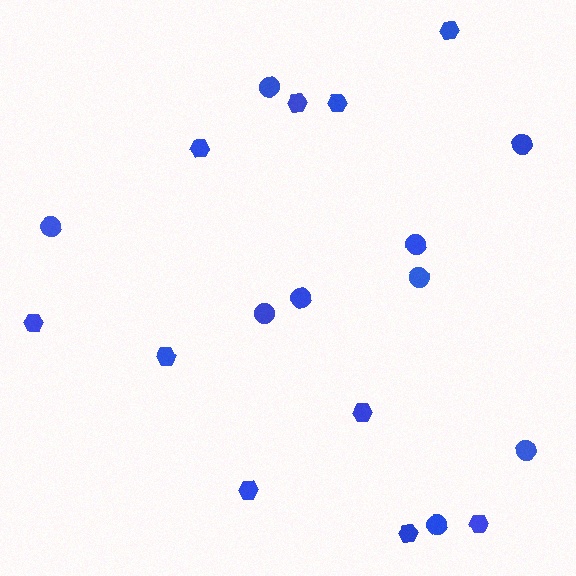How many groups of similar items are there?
There are 2 groups: one group of hexagons (10) and one group of circles (9).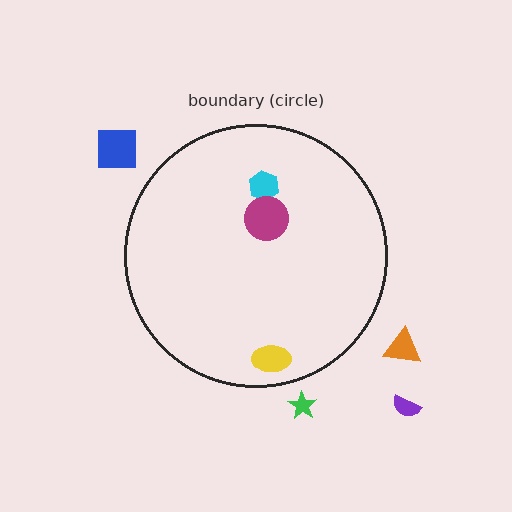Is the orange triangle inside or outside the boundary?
Outside.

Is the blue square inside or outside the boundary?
Outside.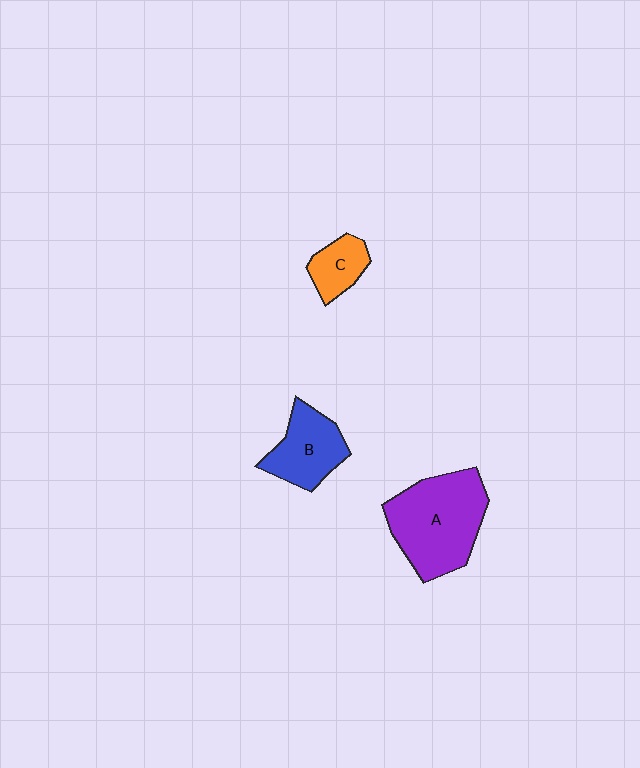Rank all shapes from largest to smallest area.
From largest to smallest: A (purple), B (blue), C (orange).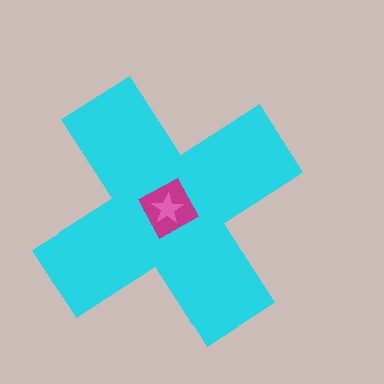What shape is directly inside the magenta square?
The pink star.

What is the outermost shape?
The cyan cross.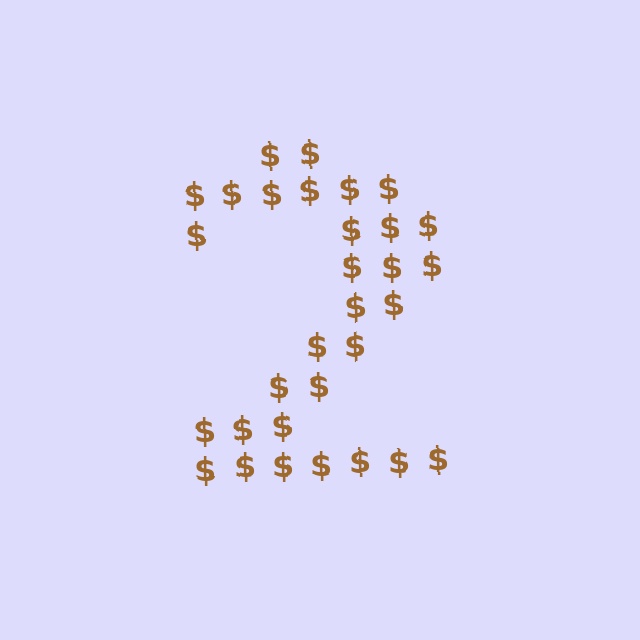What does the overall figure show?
The overall figure shows the digit 2.